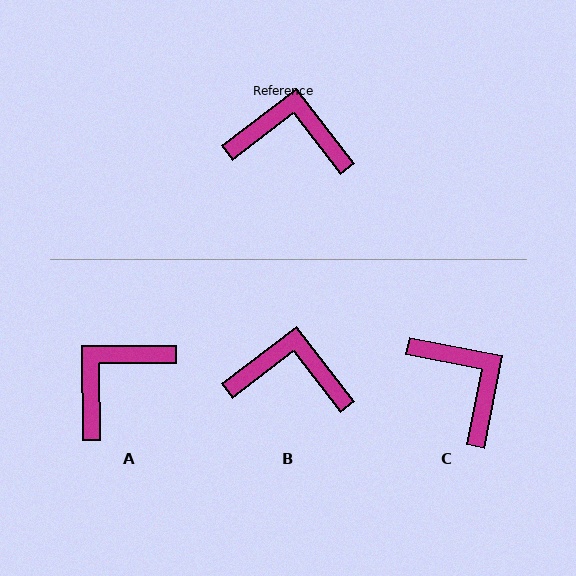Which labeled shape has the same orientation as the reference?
B.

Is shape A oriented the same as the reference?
No, it is off by about 53 degrees.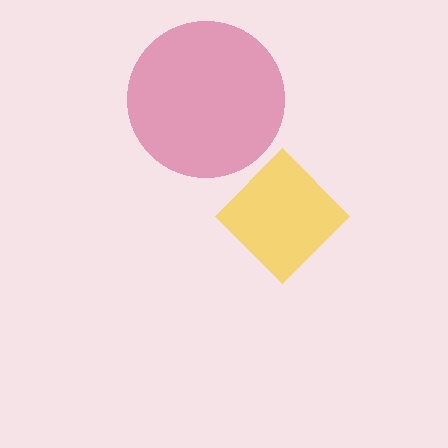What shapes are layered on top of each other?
The layered shapes are: a yellow diamond, a pink circle.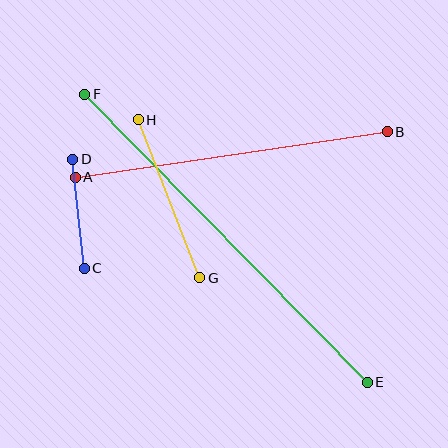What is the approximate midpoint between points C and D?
The midpoint is at approximately (79, 214) pixels.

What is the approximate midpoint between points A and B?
The midpoint is at approximately (231, 155) pixels.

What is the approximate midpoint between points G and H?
The midpoint is at approximately (169, 199) pixels.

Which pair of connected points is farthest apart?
Points E and F are farthest apart.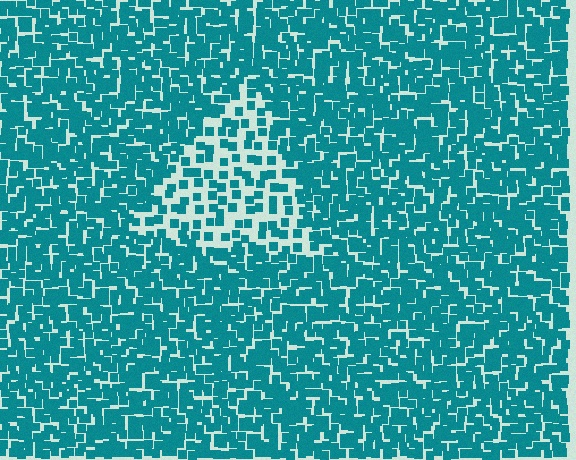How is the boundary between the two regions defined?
The boundary is defined by a change in element density (approximately 2.3x ratio). All elements are the same color, size, and shape.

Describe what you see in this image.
The image contains small teal elements arranged at two different densities. A triangle-shaped region is visible where the elements are less densely packed than the surrounding area.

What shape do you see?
I see a triangle.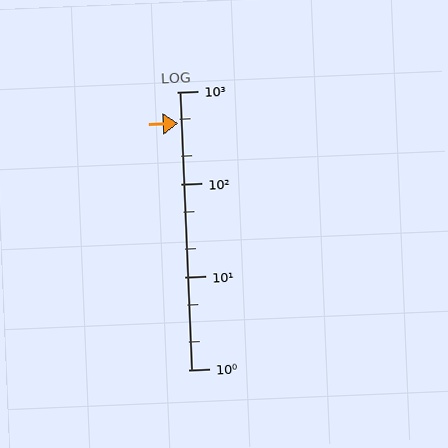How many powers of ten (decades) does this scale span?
The scale spans 3 decades, from 1 to 1000.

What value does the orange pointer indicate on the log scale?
The pointer indicates approximately 460.